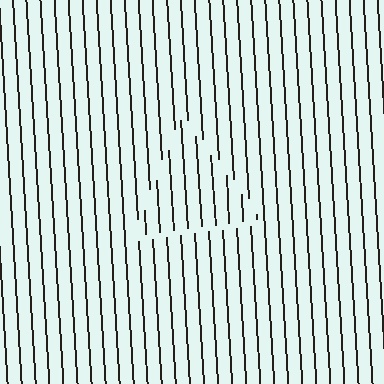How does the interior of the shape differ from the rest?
The interior of the shape contains the same grating, shifted by half a period — the contour is defined by the phase discontinuity where line-ends from the inner and outer gratings abut.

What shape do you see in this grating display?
An illusory triangle. The interior of the shape contains the same grating, shifted by half a period — the contour is defined by the phase discontinuity where line-ends from the inner and outer gratings abut.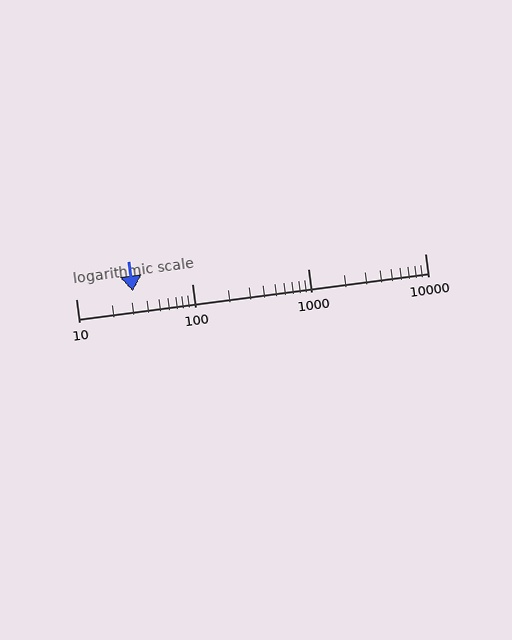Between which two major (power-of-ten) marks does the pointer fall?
The pointer is between 10 and 100.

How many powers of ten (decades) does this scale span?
The scale spans 3 decades, from 10 to 10000.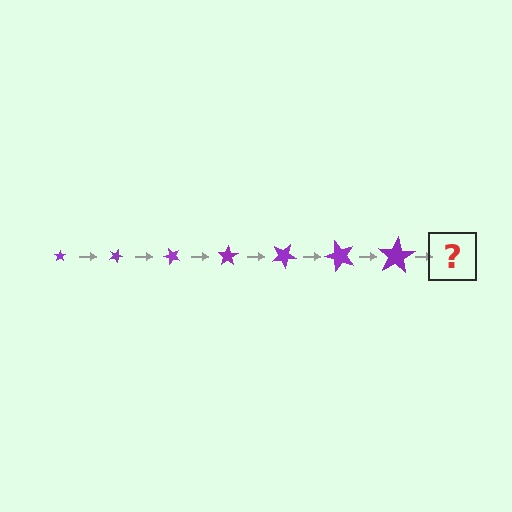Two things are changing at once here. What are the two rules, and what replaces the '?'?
The two rules are that the star grows larger each step and it rotates 25 degrees each step. The '?' should be a star, larger than the previous one and rotated 175 degrees from the start.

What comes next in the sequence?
The next element should be a star, larger than the previous one and rotated 175 degrees from the start.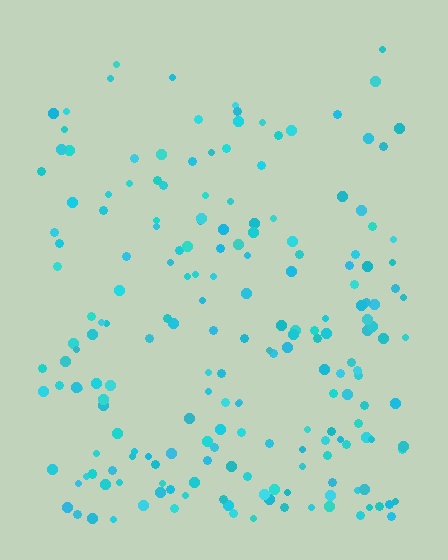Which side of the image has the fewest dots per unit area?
The top.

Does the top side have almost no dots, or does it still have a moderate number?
Still a moderate number, just noticeably fewer than the bottom.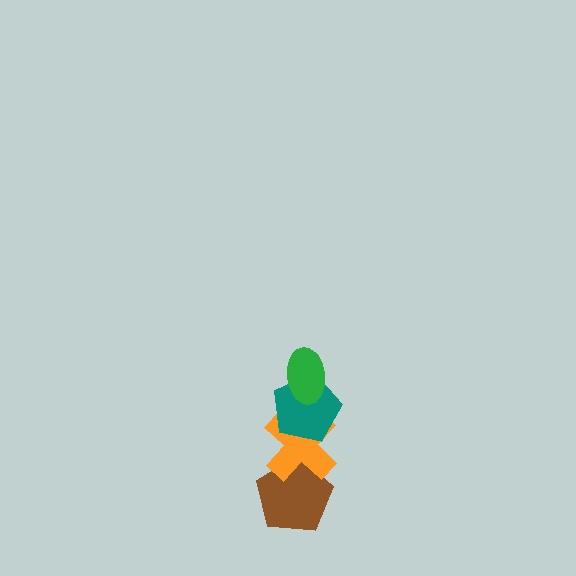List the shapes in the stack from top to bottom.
From top to bottom: the green ellipse, the teal pentagon, the orange cross, the brown pentagon.